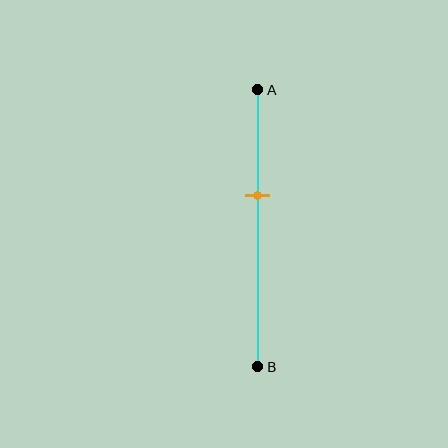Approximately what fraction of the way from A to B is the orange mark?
The orange mark is approximately 40% of the way from A to B.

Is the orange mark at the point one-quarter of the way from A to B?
No, the mark is at about 40% from A, not at the 25% one-quarter point.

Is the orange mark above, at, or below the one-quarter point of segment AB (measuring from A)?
The orange mark is below the one-quarter point of segment AB.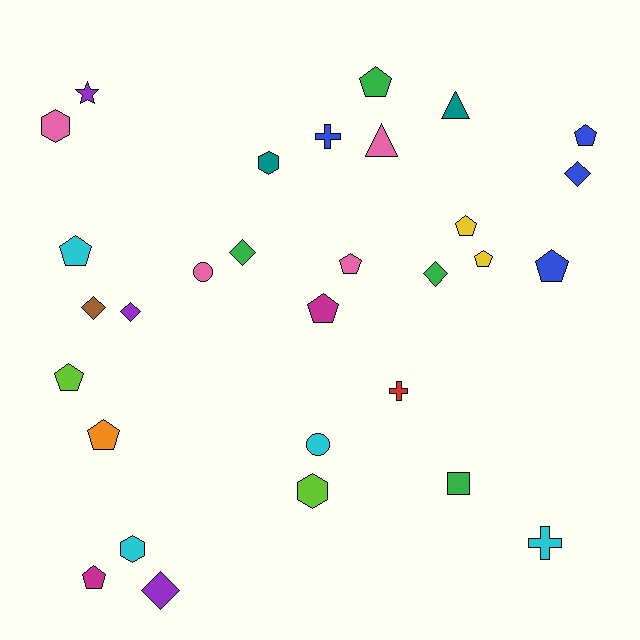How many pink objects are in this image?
There are 4 pink objects.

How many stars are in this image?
There is 1 star.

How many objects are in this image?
There are 30 objects.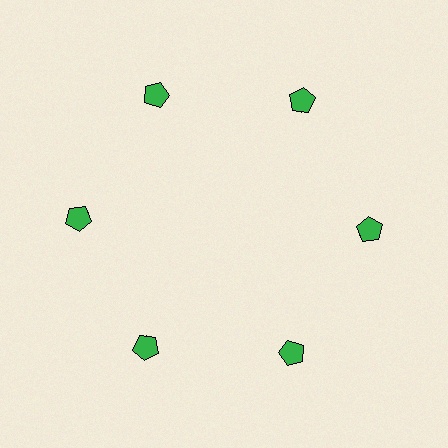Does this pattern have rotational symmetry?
Yes, this pattern has 6-fold rotational symmetry. It looks the same after rotating 60 degrees around the center.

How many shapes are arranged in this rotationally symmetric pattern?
There are 12 shapes, arranged in 6 groups of 2.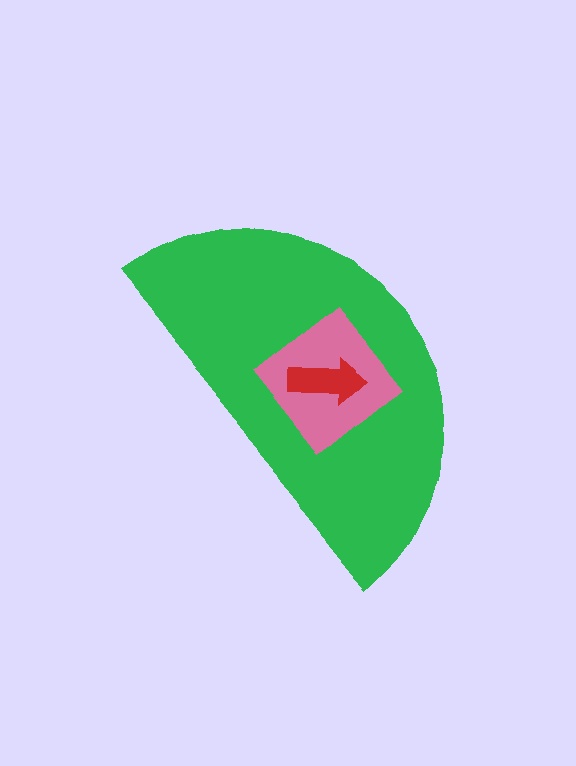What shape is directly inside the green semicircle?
The pink diamond.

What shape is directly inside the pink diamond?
The red arrow.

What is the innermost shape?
The red arrow.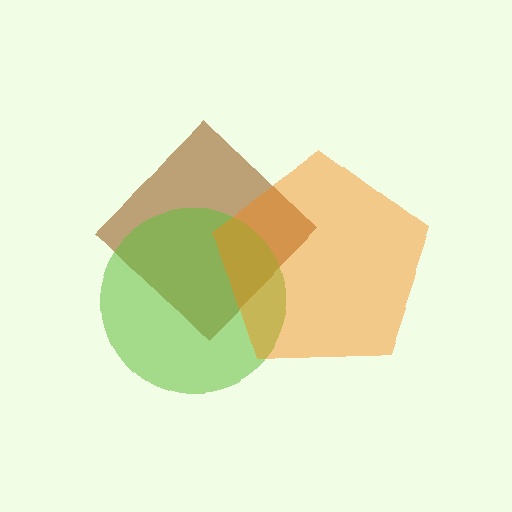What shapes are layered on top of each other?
The layered shapes are: a brown diamond, a lime circle, an orange pentagon.